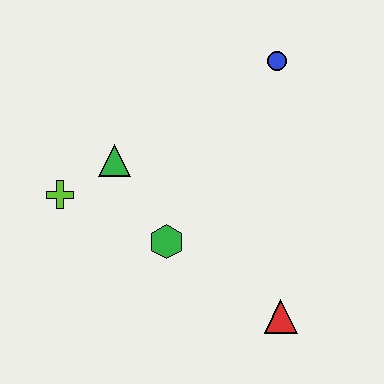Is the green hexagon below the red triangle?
No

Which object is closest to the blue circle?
The green triangle is closest to the blue circle.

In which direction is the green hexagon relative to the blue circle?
The green hexagon is below the blue circle.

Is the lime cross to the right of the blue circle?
No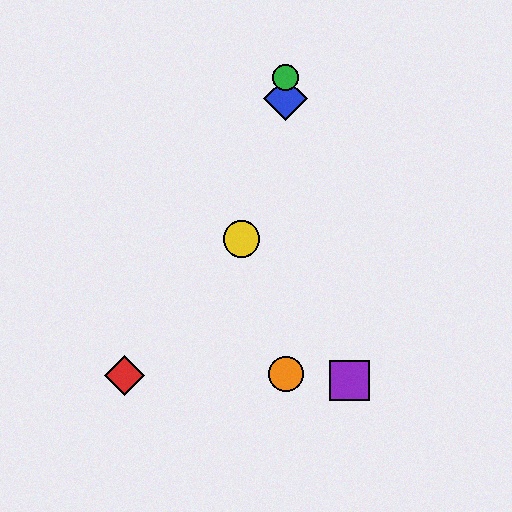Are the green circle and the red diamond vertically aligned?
No, the green circle is at x≈286 and the red diamond is at x≈125.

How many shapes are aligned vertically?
3 shapes (the blue diamond, the green circle, the orange circle) are aligned vertically.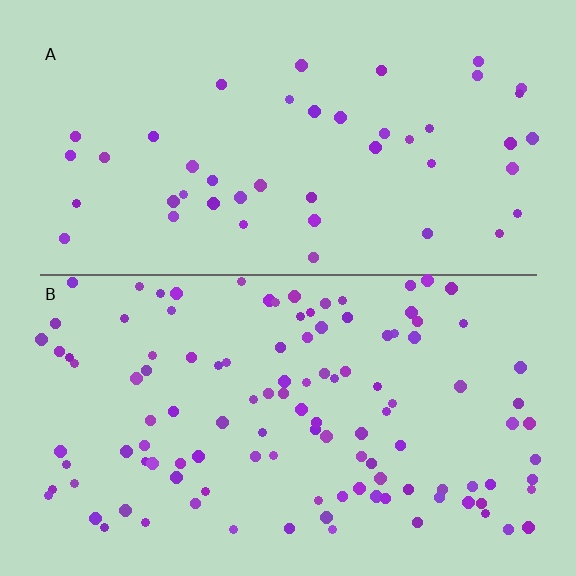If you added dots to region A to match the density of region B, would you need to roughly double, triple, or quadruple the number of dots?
Approximately triple.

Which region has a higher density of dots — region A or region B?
B (the bottom).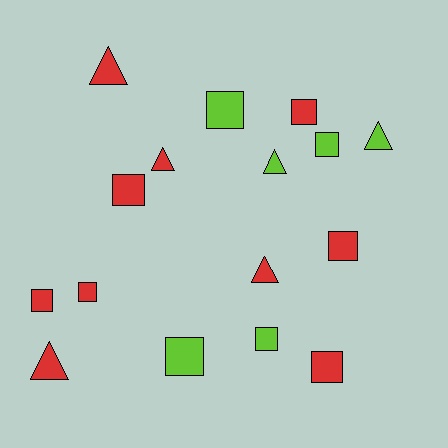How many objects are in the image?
There are 16 objects.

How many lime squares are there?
There are 4 lime squares.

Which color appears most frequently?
Red, with 10 objects.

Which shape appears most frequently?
Square, with 10 objects.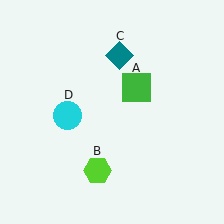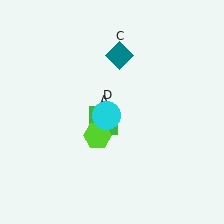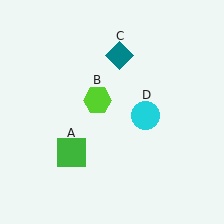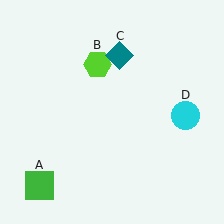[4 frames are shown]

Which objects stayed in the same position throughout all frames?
Teal diamond (object C) remained stationary.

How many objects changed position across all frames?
3 objects changed position: green square (object A), lime hexagon (object B), cyan circle (object D).